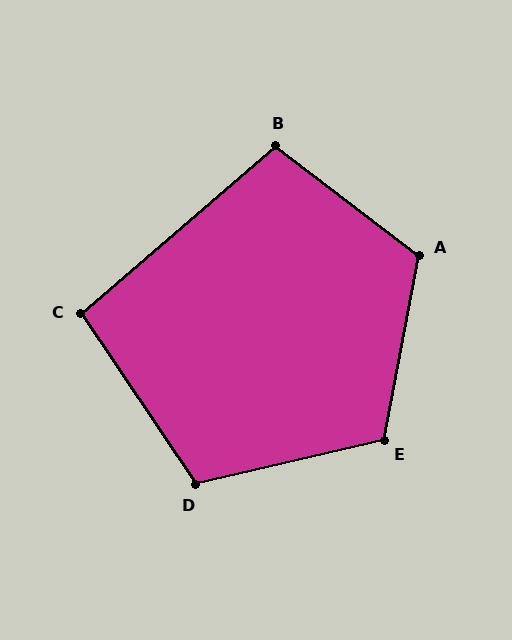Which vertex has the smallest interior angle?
C, at approximately 97 degrees.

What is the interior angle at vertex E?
Approximately 114 degrees (obtuse).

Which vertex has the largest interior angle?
A, at approximately 117 degrees.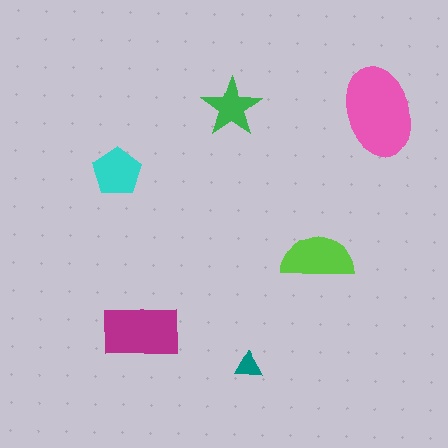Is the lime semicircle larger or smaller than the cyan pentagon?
Larger.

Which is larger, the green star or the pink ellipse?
The pink ellipse.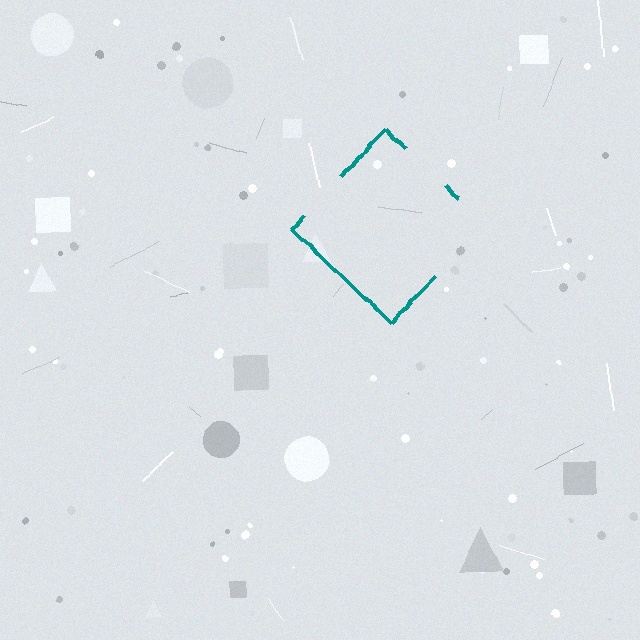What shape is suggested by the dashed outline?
The dashed outline suggests a diamond.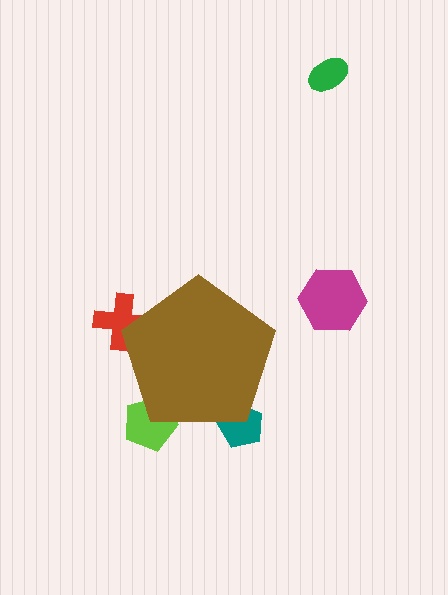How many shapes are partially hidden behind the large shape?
3 shapes are partially hidden.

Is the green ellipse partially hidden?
No, the green ellipse is fully visible.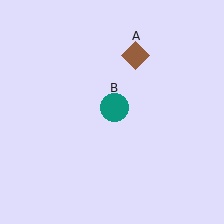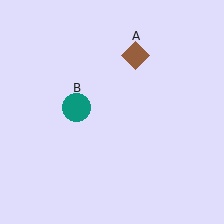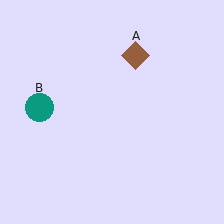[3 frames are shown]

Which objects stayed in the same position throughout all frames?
Brown diamond (object A) remained stationary.